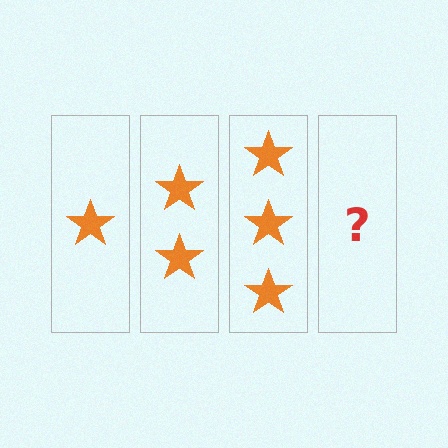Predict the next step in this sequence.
The next step is 4 stars.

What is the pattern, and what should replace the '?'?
The pattern is that each step adds one more star. The '?' should be 4 stars.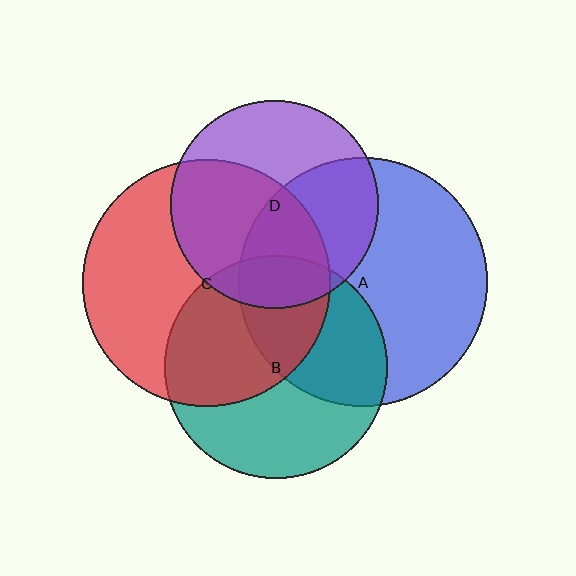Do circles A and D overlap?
Yes.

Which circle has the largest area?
Circle A (blue).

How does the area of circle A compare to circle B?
Approximately 1.2 times.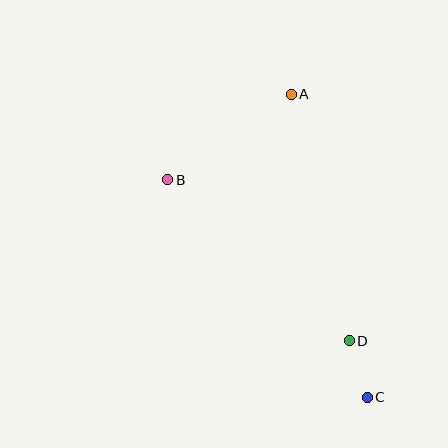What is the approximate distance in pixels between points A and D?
The distance between A and D is approximately 253 pixels.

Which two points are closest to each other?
Points C and D are closest to each other.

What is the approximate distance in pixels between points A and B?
The distance between A and B is approximately 150 pixels.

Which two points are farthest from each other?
Points A and C are farthest from each other.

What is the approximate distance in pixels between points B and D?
The distance between B and D is approximately 243 pixels.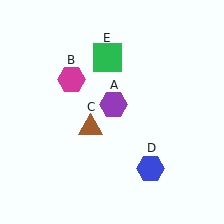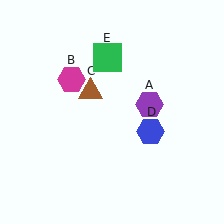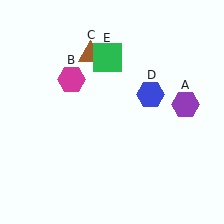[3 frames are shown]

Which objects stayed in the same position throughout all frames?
Magenta hexagon (object B) and green square (object E) remained stationary.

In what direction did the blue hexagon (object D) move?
The blue hexagon (object D) moved up.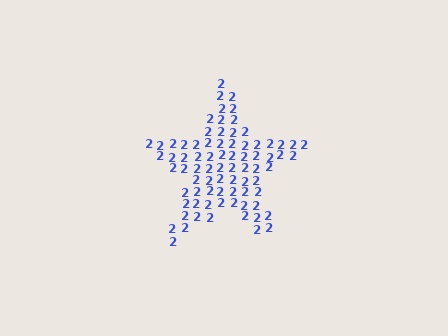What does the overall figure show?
The overall figure shows a star.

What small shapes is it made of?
It is made of small digit 2's.